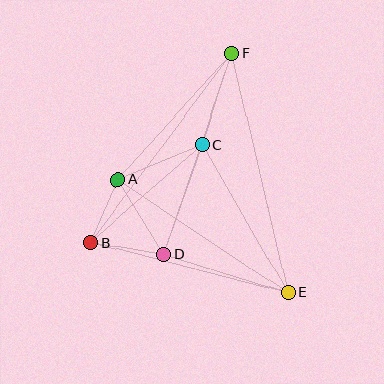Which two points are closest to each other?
Points A and B are closest to each other.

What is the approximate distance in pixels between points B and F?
The distance between B and F is approximately 236 pixels.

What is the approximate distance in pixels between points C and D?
The distance between C and D is approximately 116 pixels.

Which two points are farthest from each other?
Points E and F are farthest from each other.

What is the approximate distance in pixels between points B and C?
The distance between B and C is approximately 147 pixels.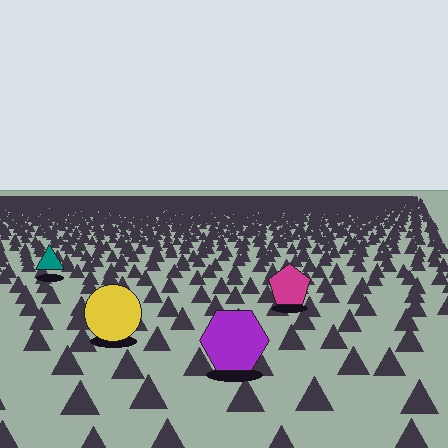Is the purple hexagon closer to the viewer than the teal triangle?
Yes. The purple hexagon is closer — you can tell from the texture gradient: the ground texture is coarser near it.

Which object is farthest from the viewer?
The teal triangle is farthest from the viewer. It appears smaller and the ground texture around it is denser.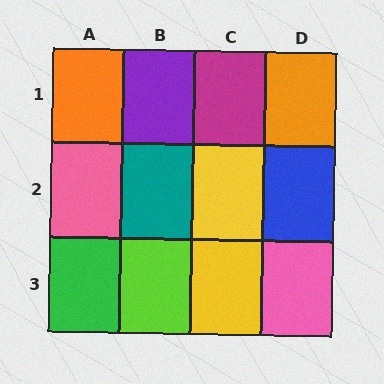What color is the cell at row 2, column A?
Pink.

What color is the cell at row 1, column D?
Orange.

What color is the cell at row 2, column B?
Teal.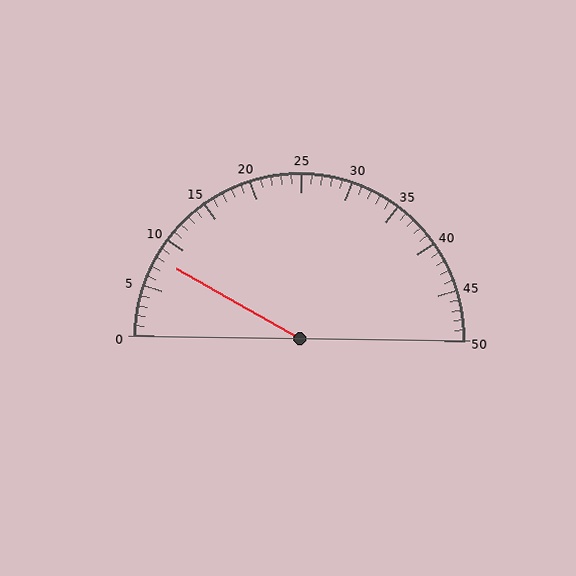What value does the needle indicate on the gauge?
The needle indicates approximately 8.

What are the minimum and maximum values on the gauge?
The gauge ranges from 0 to 50.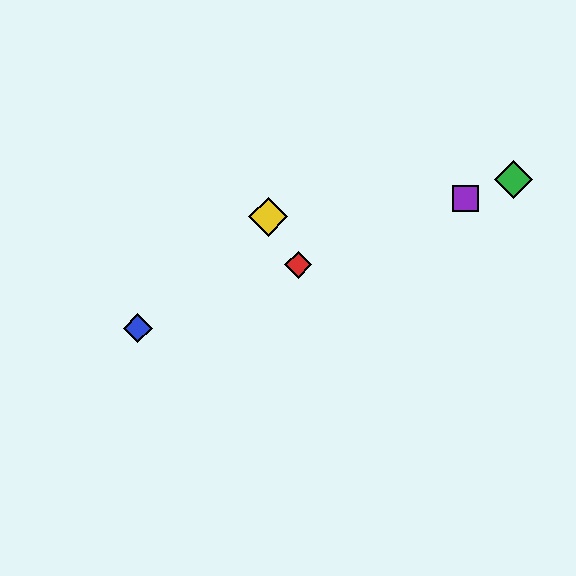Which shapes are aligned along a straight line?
The red diamond, the blue diamond, the green diamond, the purple square are aligned along a straight line.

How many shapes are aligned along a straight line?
4 shapes (the red diamond, the blue diamond, the green diamond, the purple square) are aligned along a straight line.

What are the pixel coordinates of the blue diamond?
The blue diamond is at (138, 328).